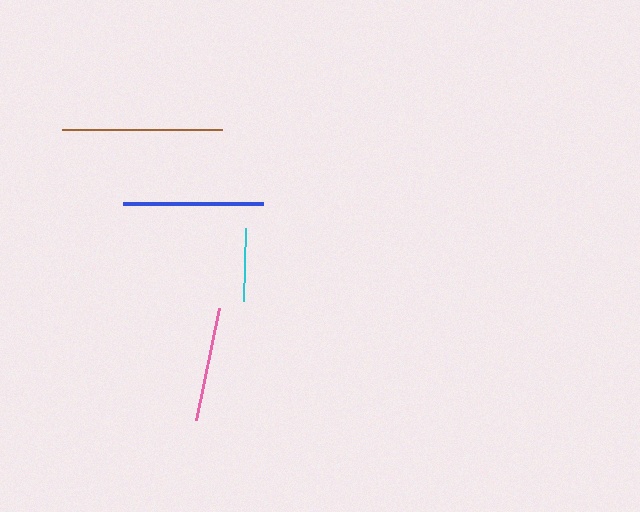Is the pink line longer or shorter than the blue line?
The blue line is longer than the pink line.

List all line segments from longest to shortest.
From longest to shortest: brown, blue, pink, cyan.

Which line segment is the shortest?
The cyan line is the shortest at approximately 73 pixels.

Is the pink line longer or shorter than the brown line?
The brown line is longer than the pink line.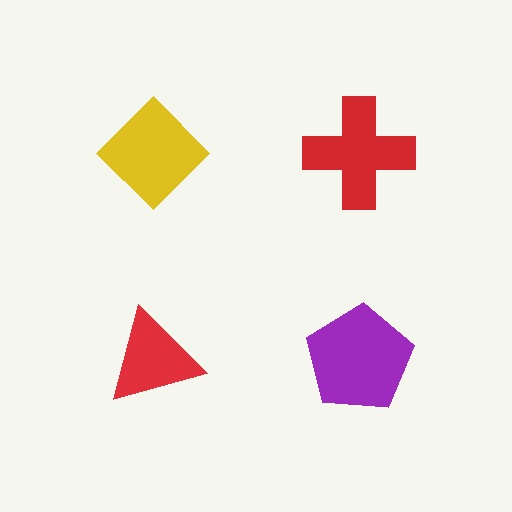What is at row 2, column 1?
A red triangle.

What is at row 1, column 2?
A red cross.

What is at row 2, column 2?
A purple pentagon.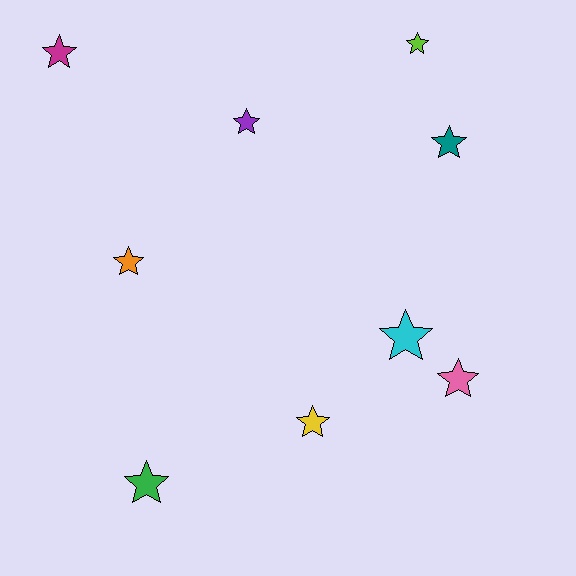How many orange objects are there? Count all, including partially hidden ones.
There is 1 orange object.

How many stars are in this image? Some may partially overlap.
There are 9 stars.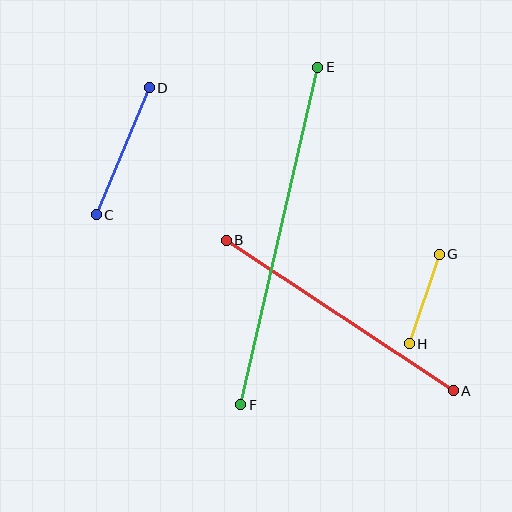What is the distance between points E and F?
The distance is approximately 346 pixels.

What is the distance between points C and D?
The distance is approximately 137 pixels.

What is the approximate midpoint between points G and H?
The midpoint is at approximately (424, 299) pixels.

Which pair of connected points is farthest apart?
Points E and F are farthest apart.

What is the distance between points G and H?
The distance is approximately 94 pixels.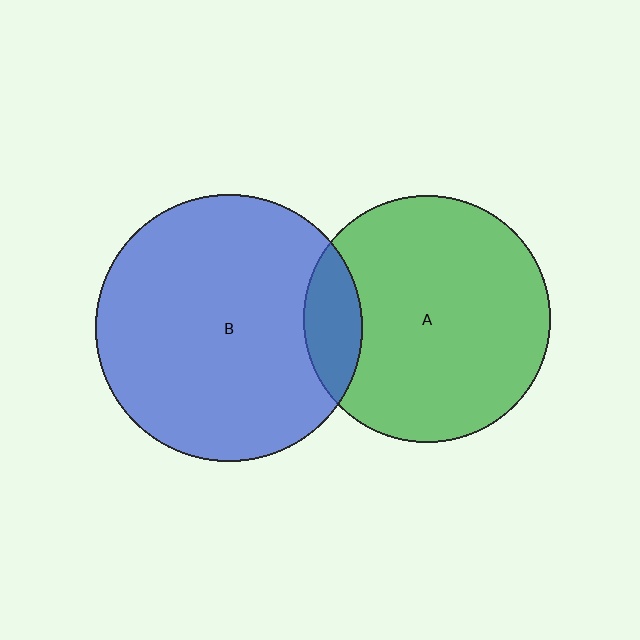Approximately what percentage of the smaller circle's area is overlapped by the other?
Approximately 15%.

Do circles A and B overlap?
Yes.